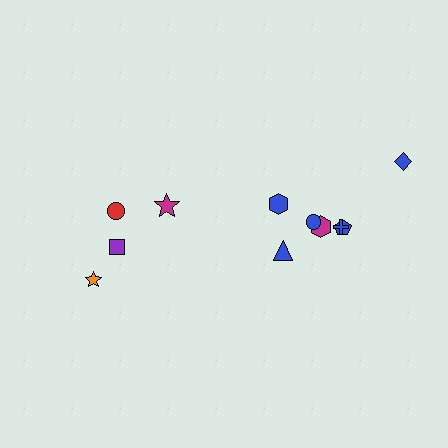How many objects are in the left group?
There are 4 objects.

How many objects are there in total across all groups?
There are 11 objects.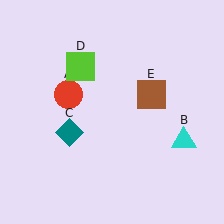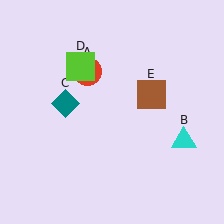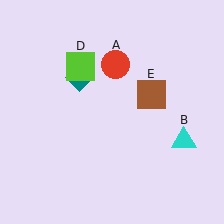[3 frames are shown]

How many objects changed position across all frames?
2 objects changed position: red circle (object A), teal diamond (object C).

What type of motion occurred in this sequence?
The red circle (object A), teal diamond (object C) rotated clockwise around the center of the scene.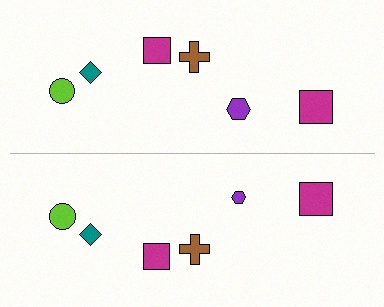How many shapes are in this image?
There are 12 shapes in this image.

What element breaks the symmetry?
The purple hexagon on the bottom side has a different size than its mirror counterpart.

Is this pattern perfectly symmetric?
No, the pattern is not perfectly symmetric. The purple hexagon on the bottom side has a different size than its mirror counterpart.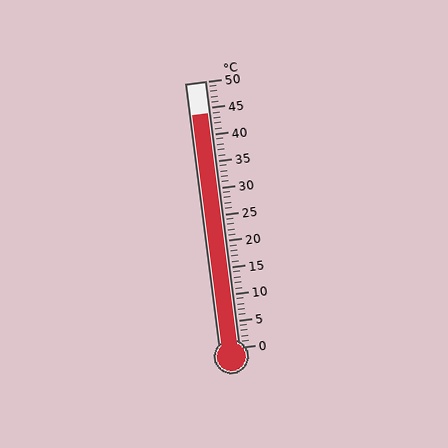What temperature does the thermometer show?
The thermometer shows approximately 44°C.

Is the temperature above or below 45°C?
The temperature is below 45°C.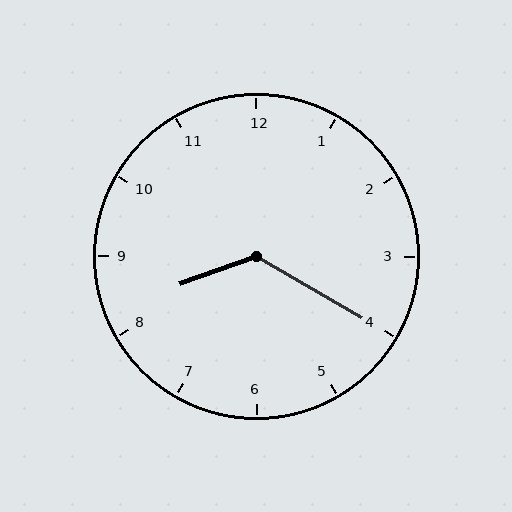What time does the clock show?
8:20.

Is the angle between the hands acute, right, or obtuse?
It is obtuse.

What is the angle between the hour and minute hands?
Approximately 130 degrees.